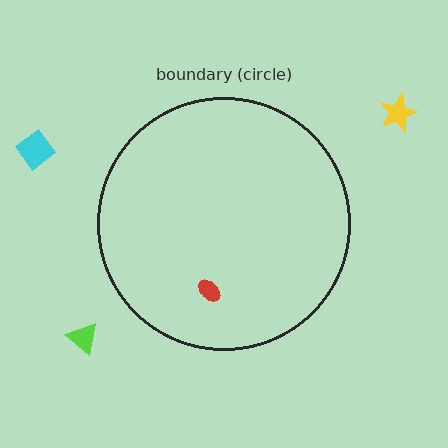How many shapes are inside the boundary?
1 inside, 3 outside.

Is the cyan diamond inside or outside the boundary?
Outside.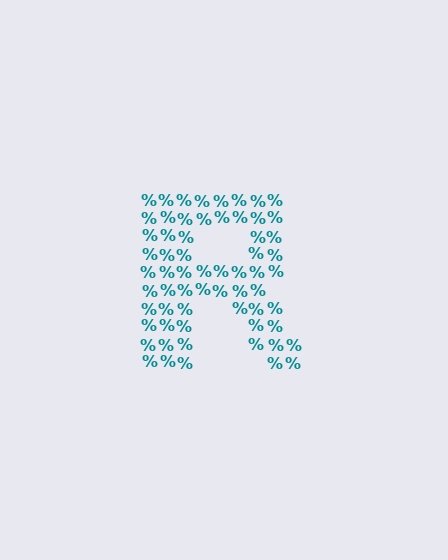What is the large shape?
The large shape is the letter R.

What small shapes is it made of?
It is made of small percent signs.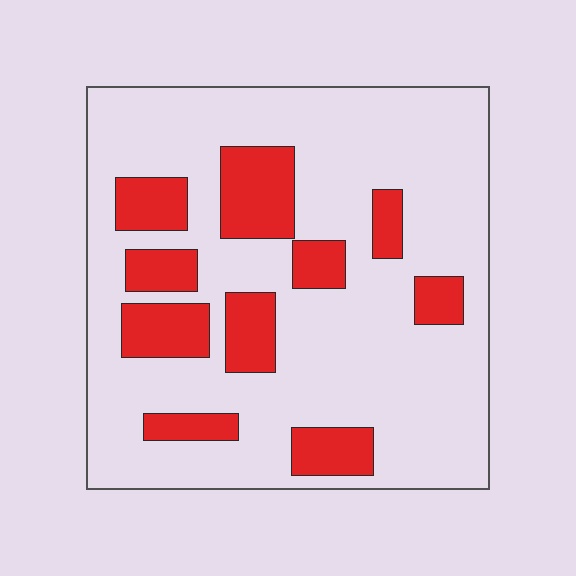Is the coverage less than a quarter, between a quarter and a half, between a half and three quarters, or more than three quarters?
Less than a quarter.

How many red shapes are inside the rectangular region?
10.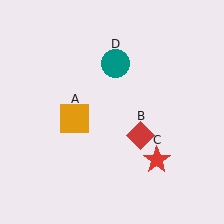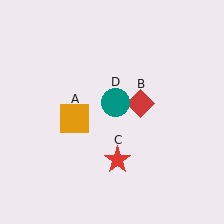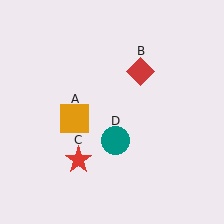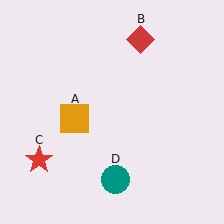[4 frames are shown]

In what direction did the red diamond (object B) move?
The red diamond (object B) moved up.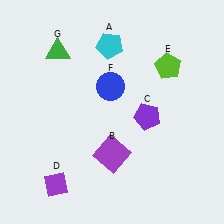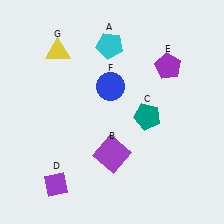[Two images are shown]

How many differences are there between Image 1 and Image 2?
There are 3 differences between the two images.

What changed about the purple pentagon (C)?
In Image 1, C is purple. In Image 2, it changed to teal.